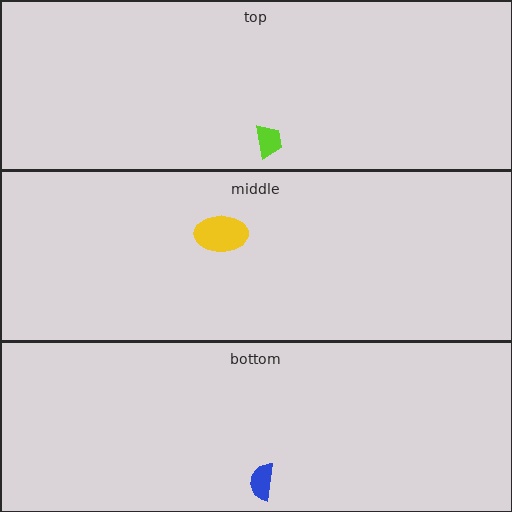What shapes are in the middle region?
The yellow ellipse.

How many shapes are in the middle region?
1.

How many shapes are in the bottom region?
1.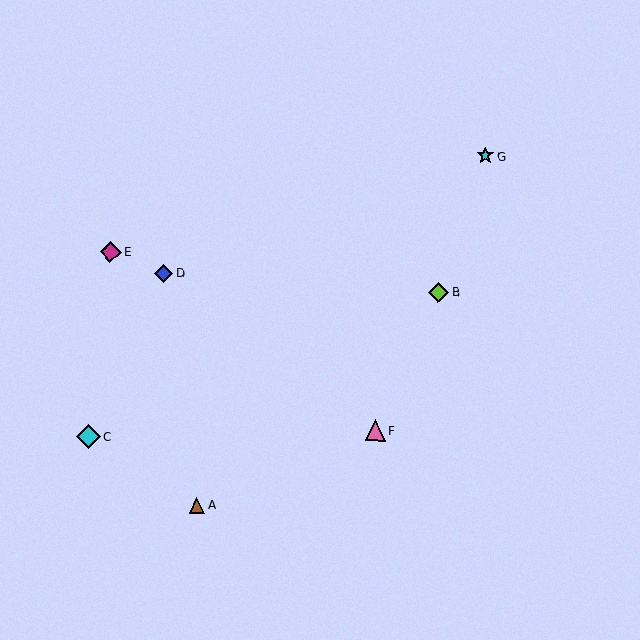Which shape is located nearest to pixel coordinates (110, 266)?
The magenta diamond (labeled E) at (110, 252) is nearest to that location.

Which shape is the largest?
The cyan diamond (labeled C) is the largest.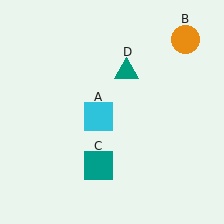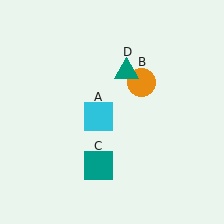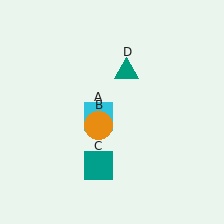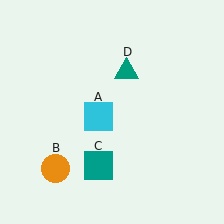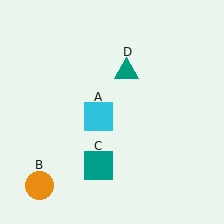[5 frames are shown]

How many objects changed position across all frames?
1 object changed position: orange circle (object B).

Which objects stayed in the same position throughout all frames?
Cyan square (object A) and teal square (object C) and teal triangle (object D) remained stationary.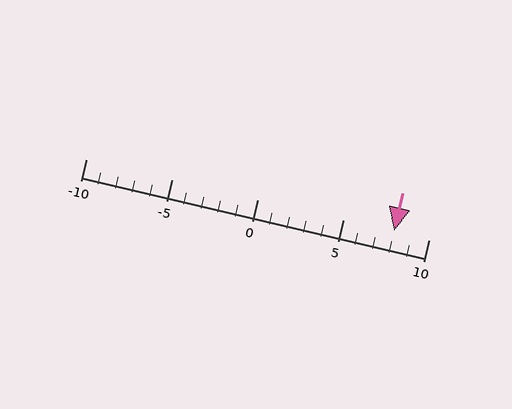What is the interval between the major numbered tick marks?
The major tick marks are spaced 5 units apart.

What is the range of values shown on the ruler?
The ruler shows values from -10 to 10.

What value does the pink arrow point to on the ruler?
The pink arrow points to approximately 8.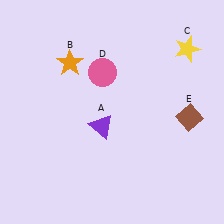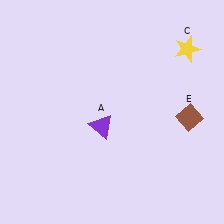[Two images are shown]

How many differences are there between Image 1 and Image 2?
There are 2 differences between the two images.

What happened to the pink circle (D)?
The pink circle (D) was removed in Image 2. It was in the top-left area of Image 1.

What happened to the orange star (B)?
The orange star (B) was removed in Image 2. It was in the top-left area of Image 1.